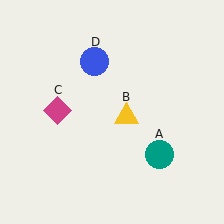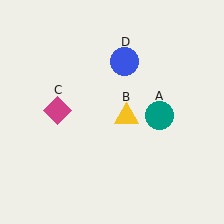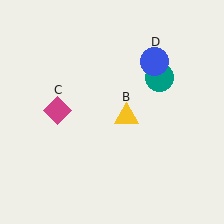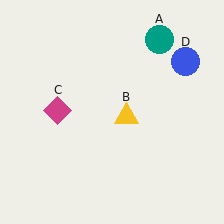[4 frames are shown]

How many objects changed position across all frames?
2 objects changed position: teal circle (object A), blue circle (object D).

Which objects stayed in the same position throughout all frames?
Yellow triangle (object B) and magenta diamond (object C) remained stationary.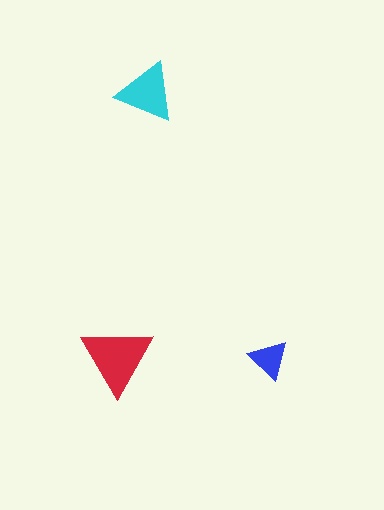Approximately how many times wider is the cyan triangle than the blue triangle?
About 1.5 times wider.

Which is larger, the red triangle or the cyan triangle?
The red one.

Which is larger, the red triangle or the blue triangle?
The red one.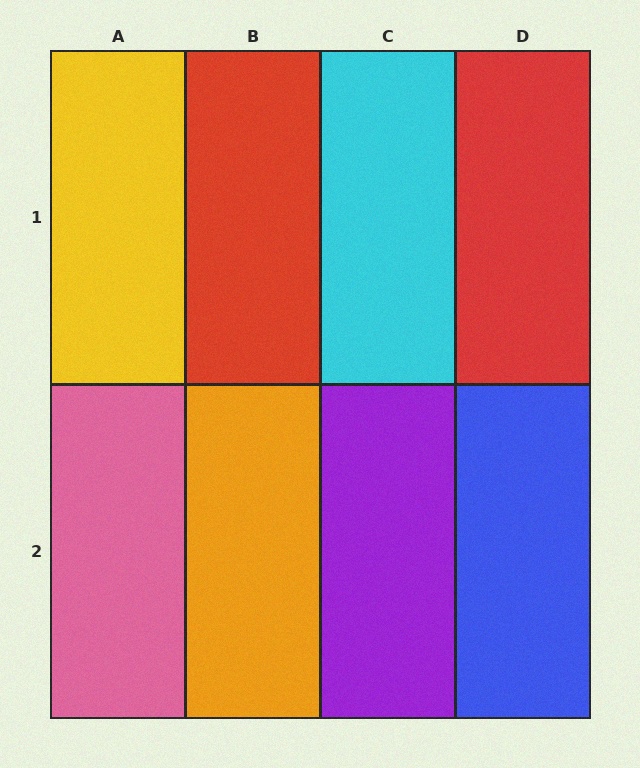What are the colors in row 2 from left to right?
Pink, orange, purple, blue.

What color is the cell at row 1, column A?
Yellow.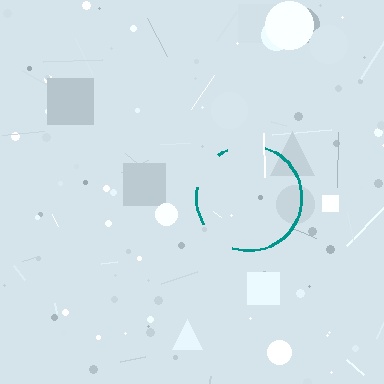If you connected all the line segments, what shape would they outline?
They would outline a circle.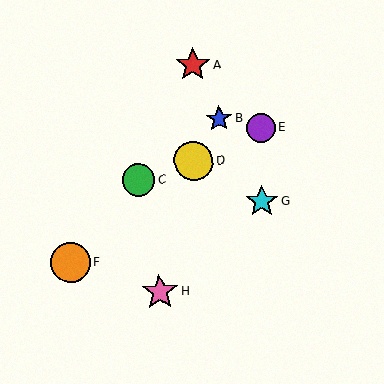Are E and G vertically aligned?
Yes, both are at x≈261.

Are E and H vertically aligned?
No, E is at x≈261 and H is at x≈160.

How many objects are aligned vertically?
2 objects (E, G) are aligned vertically.